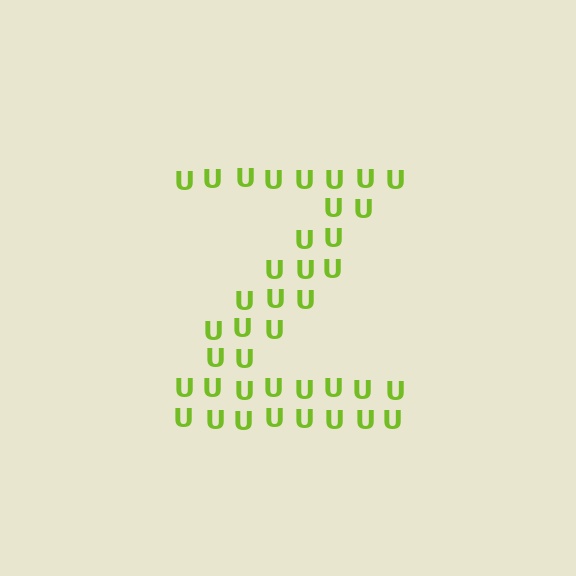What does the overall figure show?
The overall figure shows the letter Z.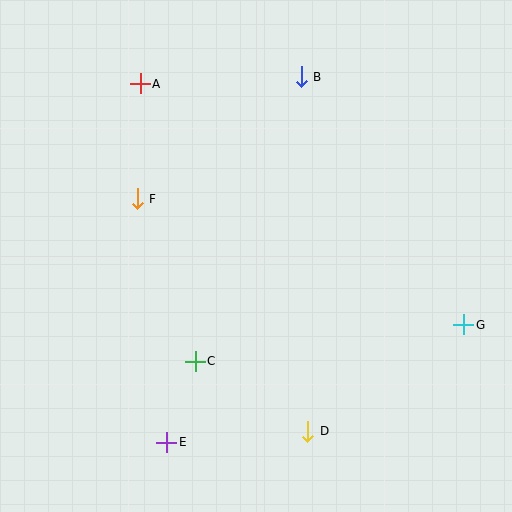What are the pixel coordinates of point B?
Point B is at (301, 77).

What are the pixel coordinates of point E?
Point E is at (167, 442).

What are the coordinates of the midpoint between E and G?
The midpoint between E and G is at (315, 383).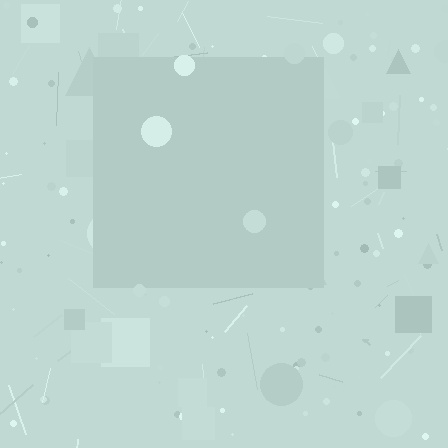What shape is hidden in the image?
A square is hidden in the image.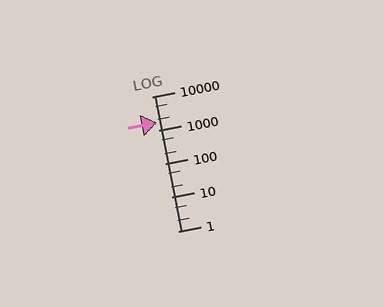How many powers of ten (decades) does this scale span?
The scale spans 4 decades, from 1 to 10000.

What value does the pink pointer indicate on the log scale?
The pointer indicates approximately 1700.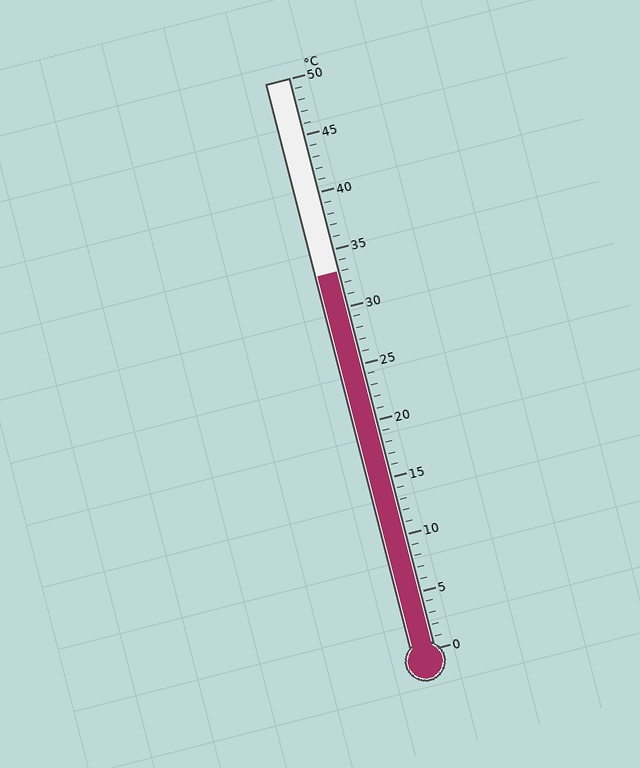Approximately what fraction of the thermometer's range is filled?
The thermometer is filled to approximately 65% of its range.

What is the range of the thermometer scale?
The thermometer scale ranges from 0°C to 50°C.